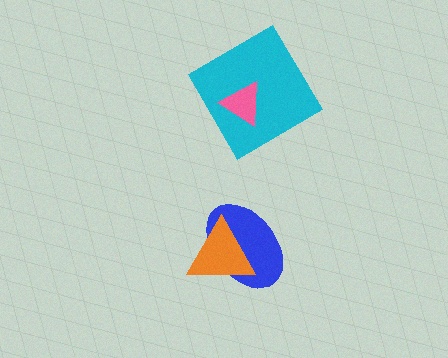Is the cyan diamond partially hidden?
Yes, it is partially covered by another shape.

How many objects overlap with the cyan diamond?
1 object overlaps with the cyan diamond.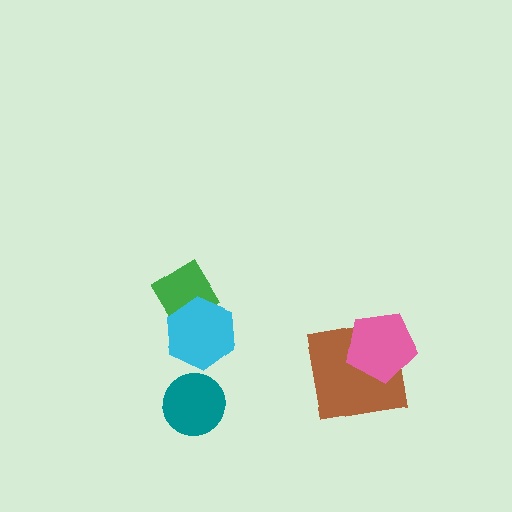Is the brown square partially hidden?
Yes, it is partially covered by another shape.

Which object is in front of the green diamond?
The cyan hexagon is in front of the green diamond.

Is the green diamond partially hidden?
Yes, it is partially covered by another shape.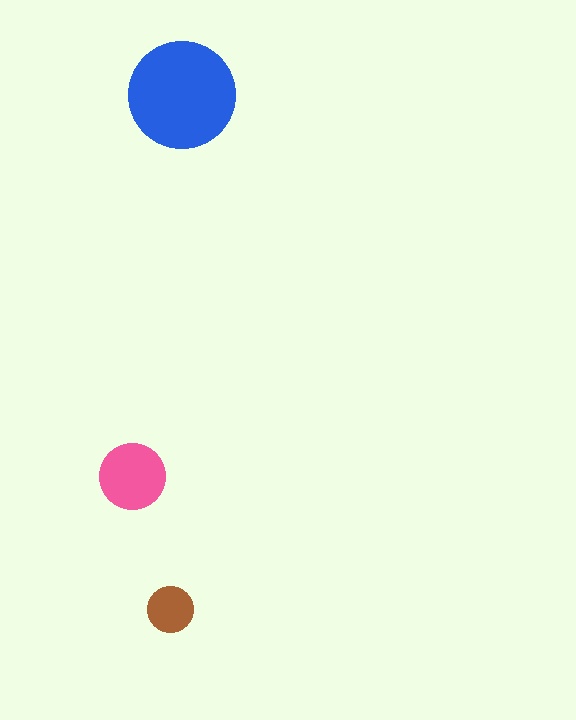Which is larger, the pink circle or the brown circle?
The pink one.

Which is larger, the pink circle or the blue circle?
The blue one.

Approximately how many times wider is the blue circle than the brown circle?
About 2.5 times wider.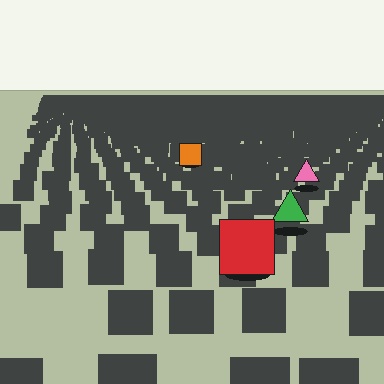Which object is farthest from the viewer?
The orange square is farthest from the viewer. It appears smaller and the ground texture around it is denser.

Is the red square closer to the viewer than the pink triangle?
Yes. The red square is closer — you can tell from the texture gradient: the ground texture is coarser near it.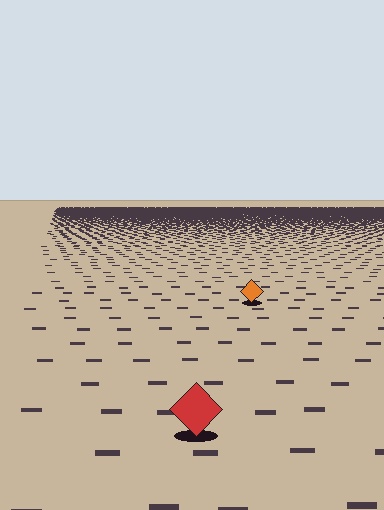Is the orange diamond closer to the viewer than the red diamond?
No. The red diamond is closer — you can tell from the texture gradient: the ground texture is coarser near it.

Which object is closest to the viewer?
The red diamond is closest. The texture marks near it are larger and more spread out.